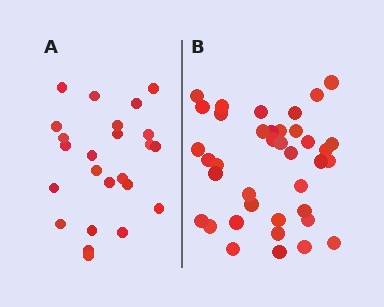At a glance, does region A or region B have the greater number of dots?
Region B (the right region) has more dots.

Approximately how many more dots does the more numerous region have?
Region B has approximately 15 more dots than region A.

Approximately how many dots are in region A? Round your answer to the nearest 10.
About 20 dots. (The exact count is 24, which rounds to 20.)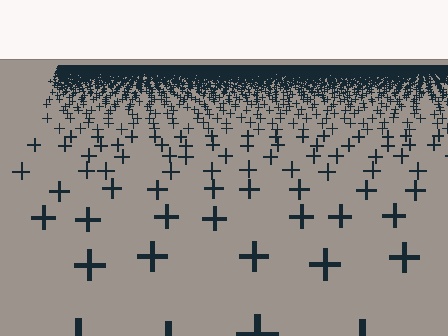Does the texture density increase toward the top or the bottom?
Density increases toward the top.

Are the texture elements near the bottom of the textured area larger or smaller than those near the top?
Larger. Near the bottom, elements are closer to the viewer and appear at a bigger on-screen size.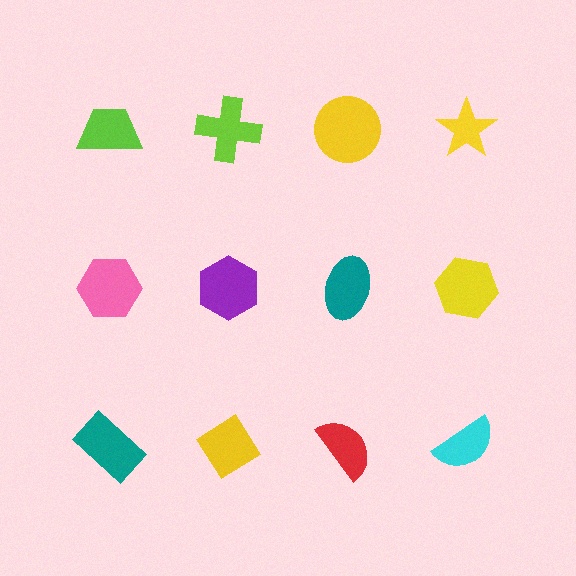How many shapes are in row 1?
4 shapes.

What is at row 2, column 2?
A purple hexagon.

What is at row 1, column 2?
A lime cross.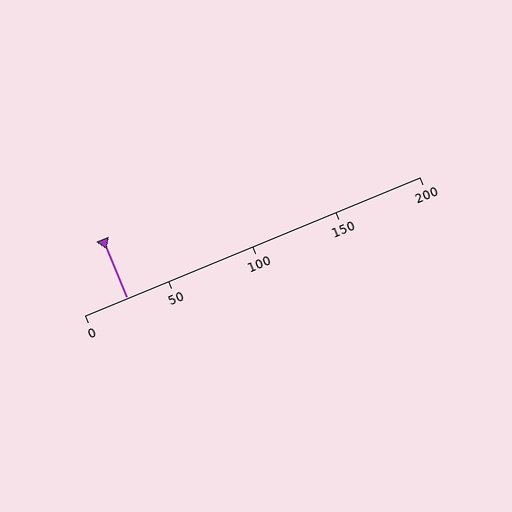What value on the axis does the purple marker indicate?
The marker indicates approximately 25.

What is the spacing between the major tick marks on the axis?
The major ticks are spaced 50 apart.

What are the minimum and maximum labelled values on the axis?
The axis runs from 0 to 200.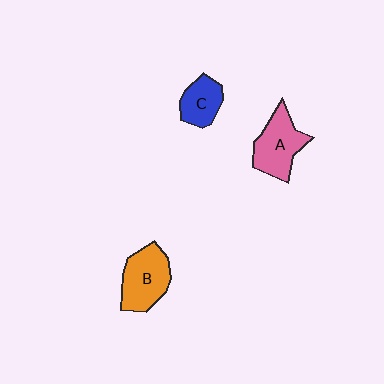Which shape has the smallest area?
Shape C (blue).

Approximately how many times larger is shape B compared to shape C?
Approximately 1.5 times.